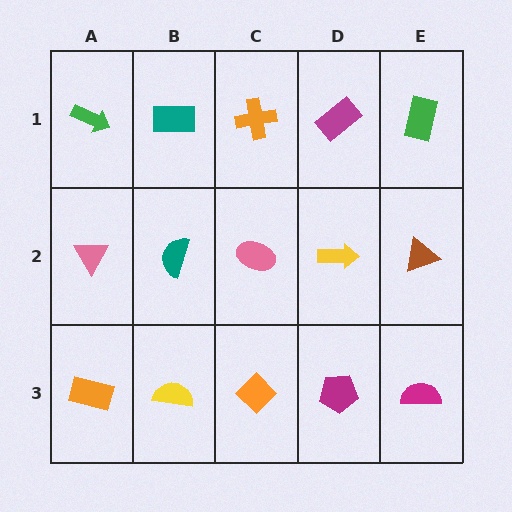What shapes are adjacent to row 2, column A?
A green arrow (row 1, column A), an orange rectangle (row 3, column A), a teal semicircle (row 2, column B).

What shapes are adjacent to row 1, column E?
A brown triangle (row 2, column E), a magenta rectangle (row 1, column D).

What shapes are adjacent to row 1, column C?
A pink ellipse (row 2, column C), a teal rectangle (row 1, column B), a magenta rectangle (row 1, column D).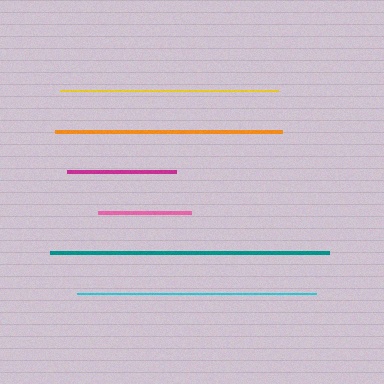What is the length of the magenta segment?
The magenta segment is approximately 109 pixels long.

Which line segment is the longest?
The teal line is the longest at approximately 279 pixels.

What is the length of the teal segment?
The teal segment is approximately 279 pixels long.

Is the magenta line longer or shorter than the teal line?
The teal line is longer than the magenta line.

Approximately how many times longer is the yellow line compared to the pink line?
The yellow line is approximately 2.3 times the length of the pink line.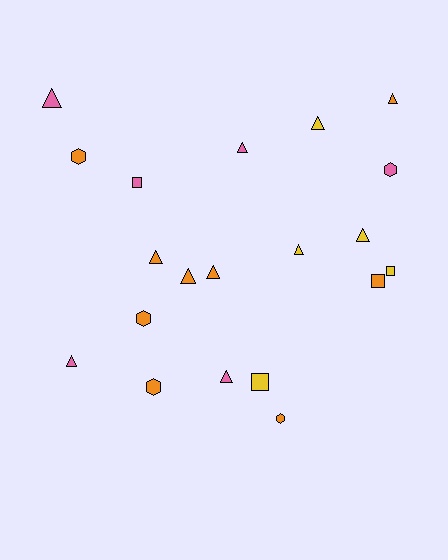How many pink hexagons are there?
There is 1 pink hexagon.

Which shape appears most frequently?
Triangle, with 11 objects.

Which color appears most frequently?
Orange, with 9 objects.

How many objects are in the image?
There are 20 objects.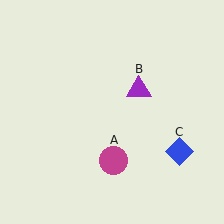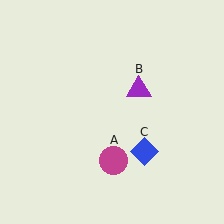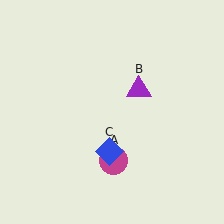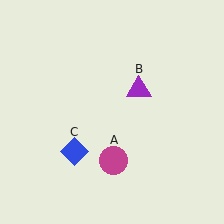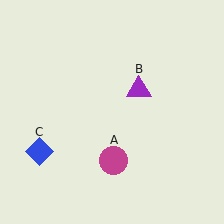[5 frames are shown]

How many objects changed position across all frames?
1 object changed position: blue diamond (object C).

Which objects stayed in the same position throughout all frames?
Magenta circle (object A) and purple triangle (object B) remained stationary.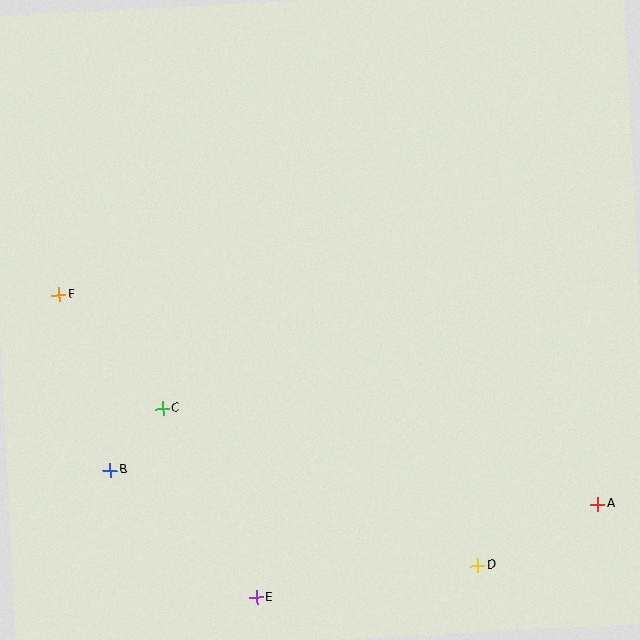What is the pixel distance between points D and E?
The distance between D and E is 223 pixels.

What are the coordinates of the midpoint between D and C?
The midpoint between D and C is at (320, 487).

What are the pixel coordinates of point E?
Point E is at (257, 597).